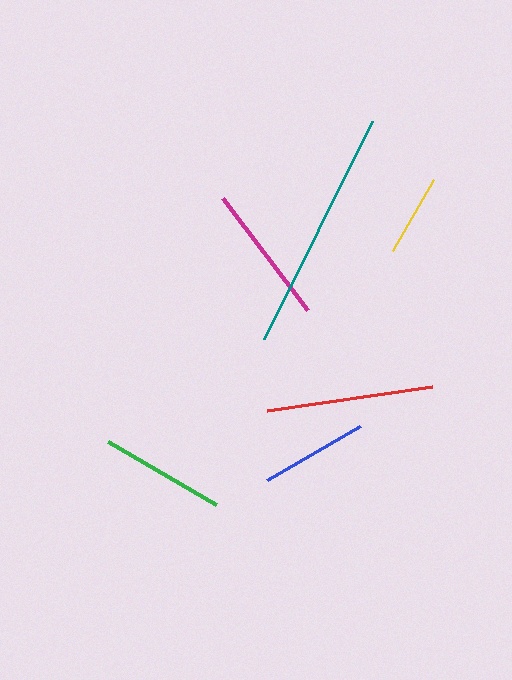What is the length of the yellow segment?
The yellow segment is approximately 82 pixels long.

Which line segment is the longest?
The teal line is the longest at approximately 243 pixels.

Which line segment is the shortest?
The yellow line is the shortest at approximately 82 pixels.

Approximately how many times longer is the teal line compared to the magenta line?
The teal line is approximately 1.7 times the length of the magenta line.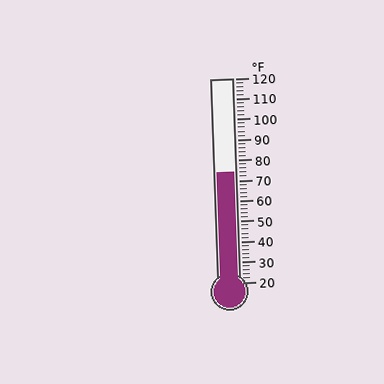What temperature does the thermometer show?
The thermometer shows approximately 74°F.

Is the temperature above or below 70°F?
The temperature is above 70°F.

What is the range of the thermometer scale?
The thermometer scale ranges from 20°F to 120°F.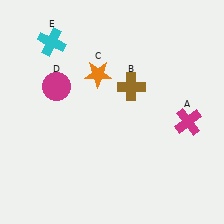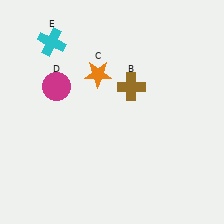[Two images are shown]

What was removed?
The magenta cross (A) was removed in Image 2.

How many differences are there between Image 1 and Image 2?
There is 1 difference between the two images.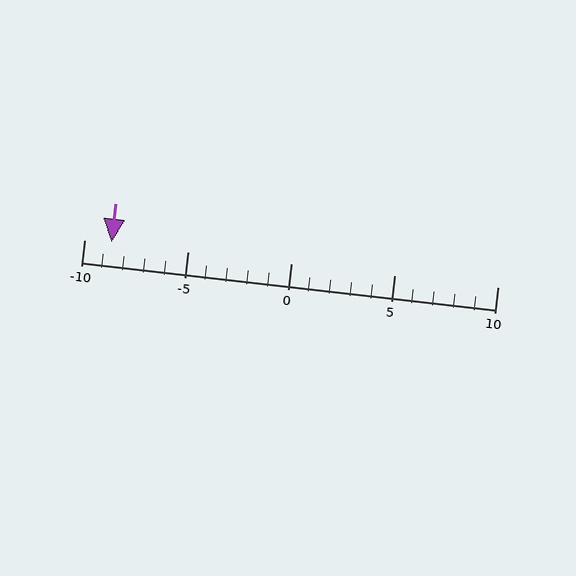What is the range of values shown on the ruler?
The ruler shows values from -10 to 10.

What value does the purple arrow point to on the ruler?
The purple arrow points to approximately -9.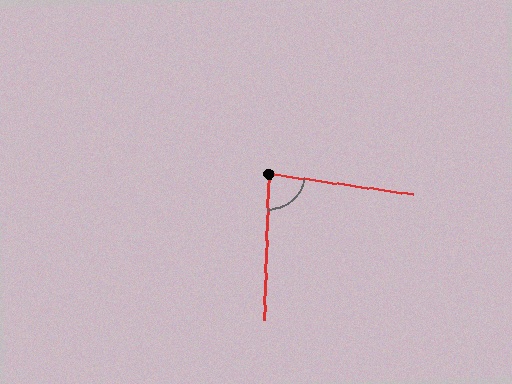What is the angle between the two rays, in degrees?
Approximately 84 degrees.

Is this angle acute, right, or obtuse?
It is acute.